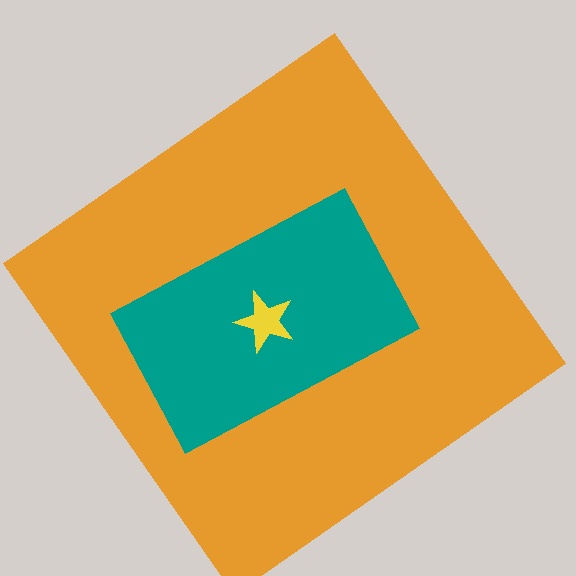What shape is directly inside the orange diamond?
The teal rectangle.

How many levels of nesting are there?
3.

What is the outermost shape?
The orange diamond.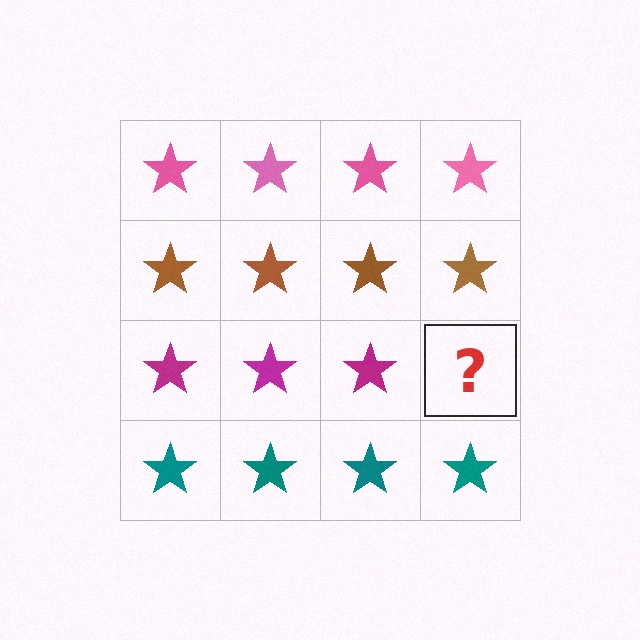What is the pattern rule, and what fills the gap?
The rule is that each row has a consistent color. The gap should be filled with a magenta star.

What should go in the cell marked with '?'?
The missing cell should contain a magenta star.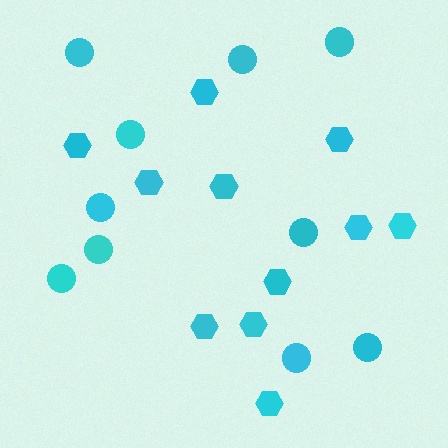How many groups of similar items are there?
There are 2 groups: one group of circles (10) and one group of hexagons (11).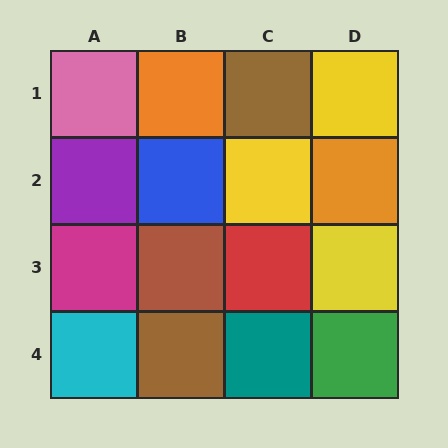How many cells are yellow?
3 cells are yellow.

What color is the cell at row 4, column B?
Brown.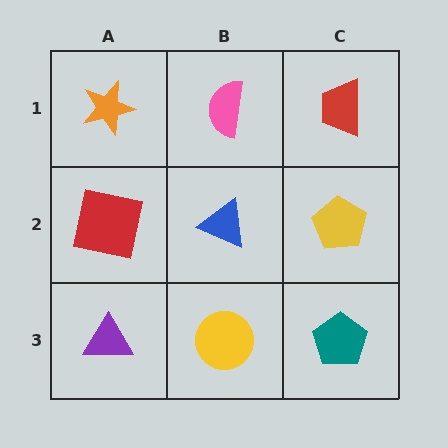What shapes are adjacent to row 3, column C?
A yellow pentagon (row 2, column C), a yellow circle (row 3, column B).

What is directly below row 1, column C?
A yellow pentagon.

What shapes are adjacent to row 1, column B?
A blue triangle (row 2, column B), an orange star (row 1, column A), a red trapezoid (row 1, column C).